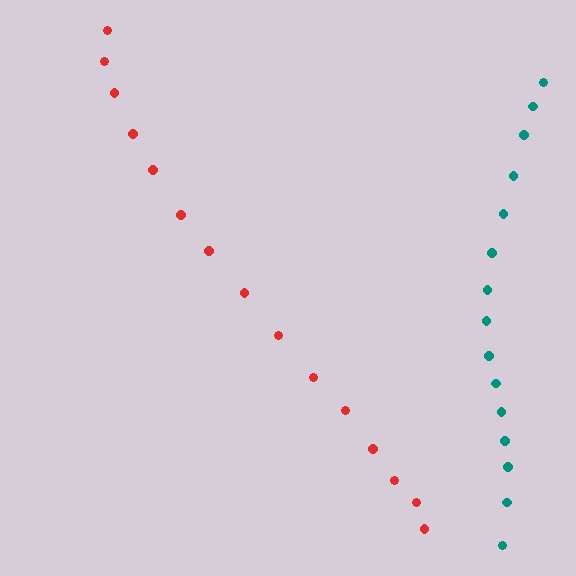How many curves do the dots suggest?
There are 2 distinct paths.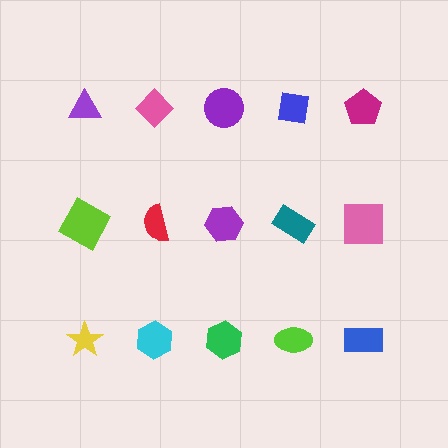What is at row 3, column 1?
A yellow star.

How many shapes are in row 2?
5 shapes.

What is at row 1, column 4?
A blue square.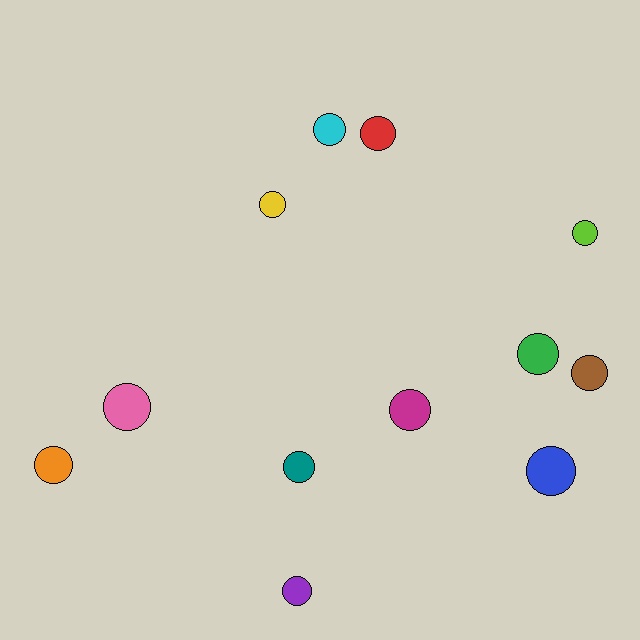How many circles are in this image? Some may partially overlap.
There are 12 circles.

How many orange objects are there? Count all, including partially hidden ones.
There is 1 orange object.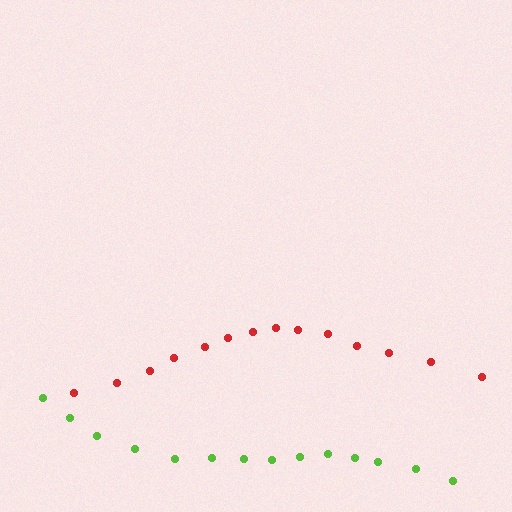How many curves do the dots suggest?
There are 2 distinct paths.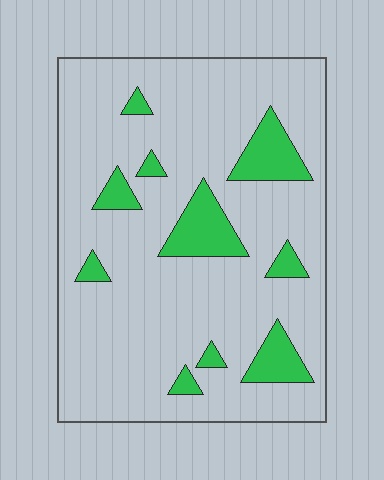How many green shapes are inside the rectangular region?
10.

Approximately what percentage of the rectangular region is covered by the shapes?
Approximately 15%.